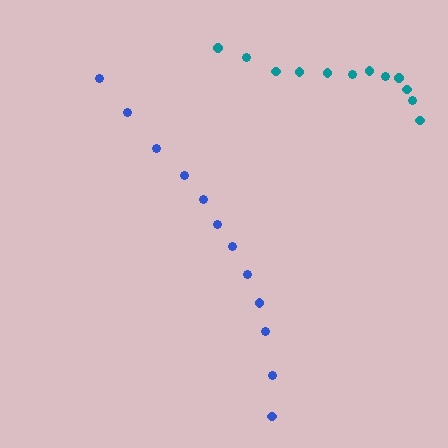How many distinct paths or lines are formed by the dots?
There are 2 distinct paths.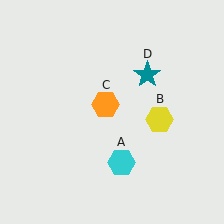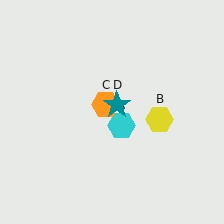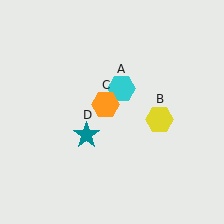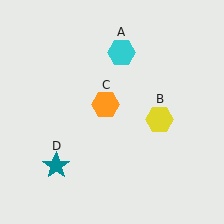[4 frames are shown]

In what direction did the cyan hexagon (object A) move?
The cyan hexagon (object A) moved up.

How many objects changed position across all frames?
2 objects changed position: cyan hexagon (object A), teal star (object D).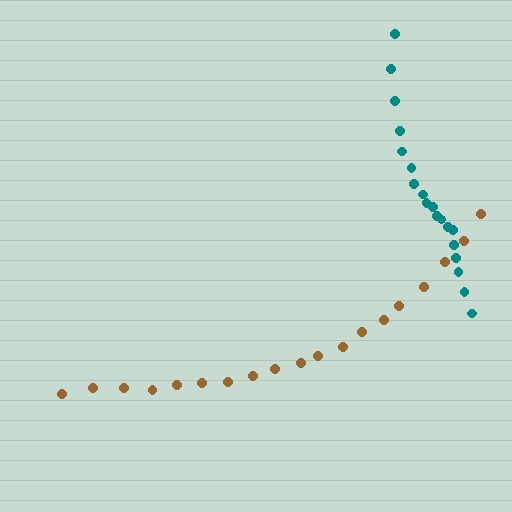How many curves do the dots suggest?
There are 2 distinct paths.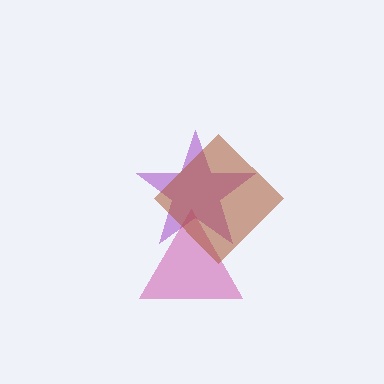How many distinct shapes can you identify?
There are 3 distinct shapes: a purple star, a magenta triangle, a brown diamond.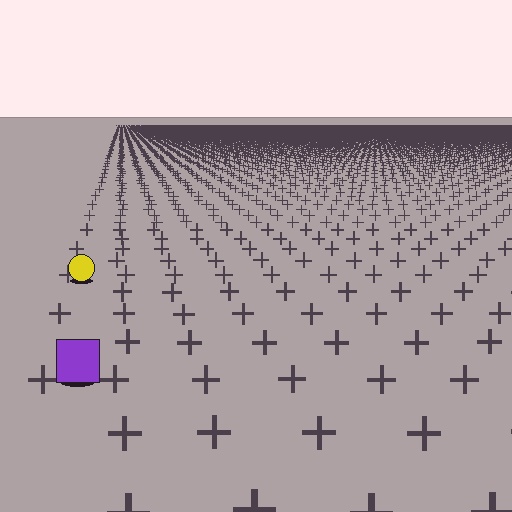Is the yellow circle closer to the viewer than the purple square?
No. The purple square is closer — you can tell from the texture gradient: the ground texture is coarser near it.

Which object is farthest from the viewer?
The yellow circle is farthest from the viewer. It appears smaller and the ground texture around it is denser.